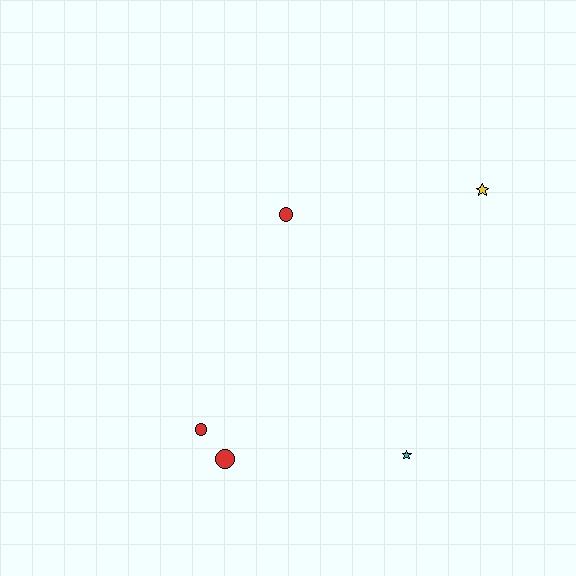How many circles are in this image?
There are 3 circles.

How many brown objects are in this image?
There are no brown objects.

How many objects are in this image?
There are 5 objects.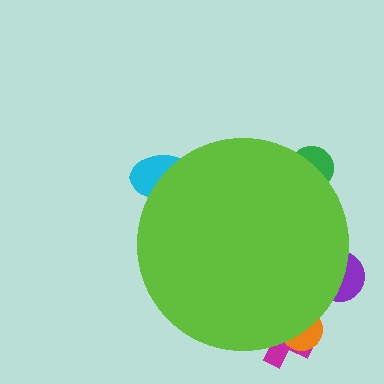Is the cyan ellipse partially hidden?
Yes, the cyan ellipse is partially hidden behind the lime circle.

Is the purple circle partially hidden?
Yes, the purple circle is partially hidden behind the lime circle.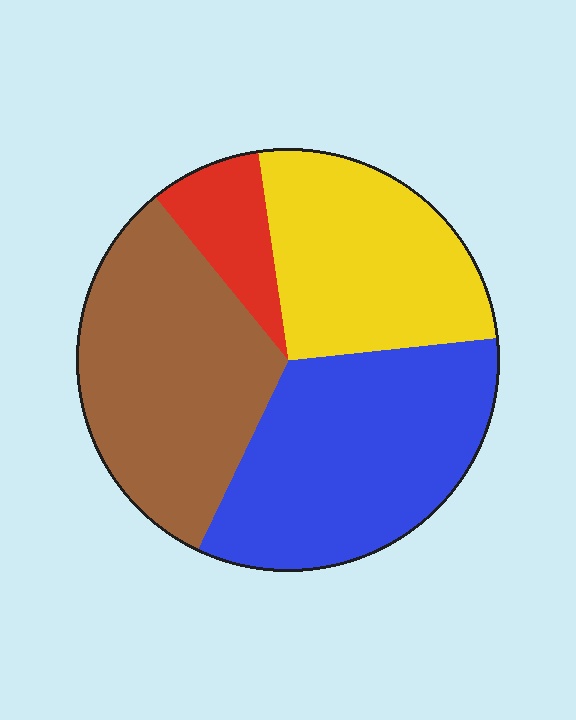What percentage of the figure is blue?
Blue covers about 35% of the figure.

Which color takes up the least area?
Red, at roughly 10%.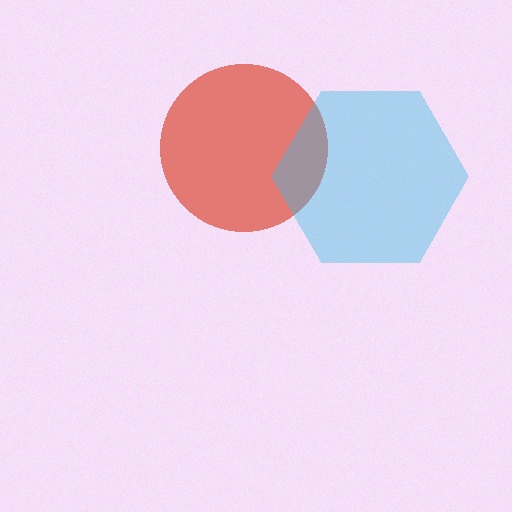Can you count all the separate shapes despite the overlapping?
Yes, there are 2 separate shapes.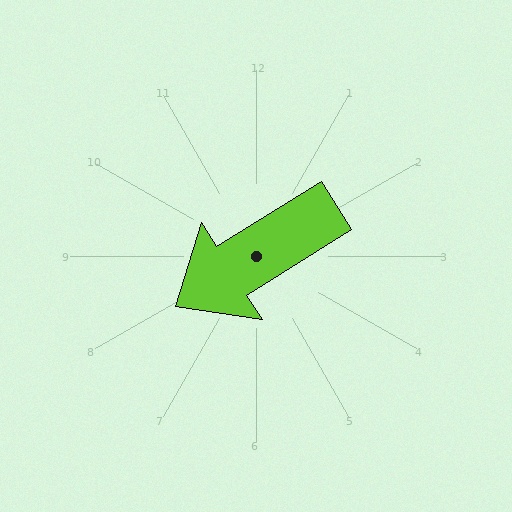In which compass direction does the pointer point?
Southwest.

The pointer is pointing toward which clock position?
Roughly 8 o'clock.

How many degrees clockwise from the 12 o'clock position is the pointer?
Approximately 238 degrees.